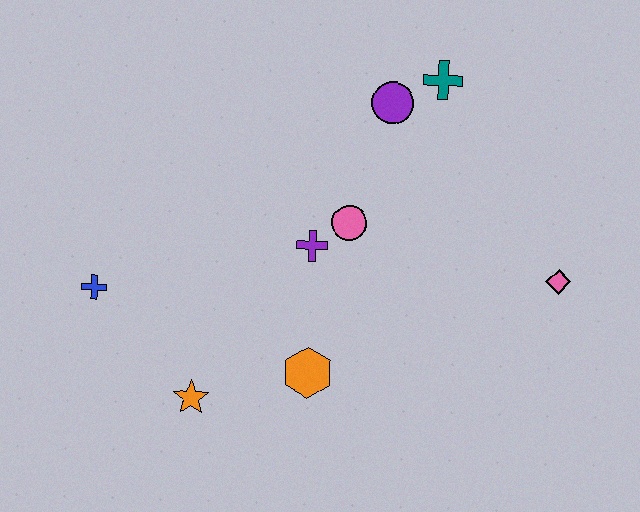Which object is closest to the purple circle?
The teal cross is closest to the purple circle.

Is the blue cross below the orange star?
No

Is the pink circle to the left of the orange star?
No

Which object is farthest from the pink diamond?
The blue cross is farthest from the pink diamond.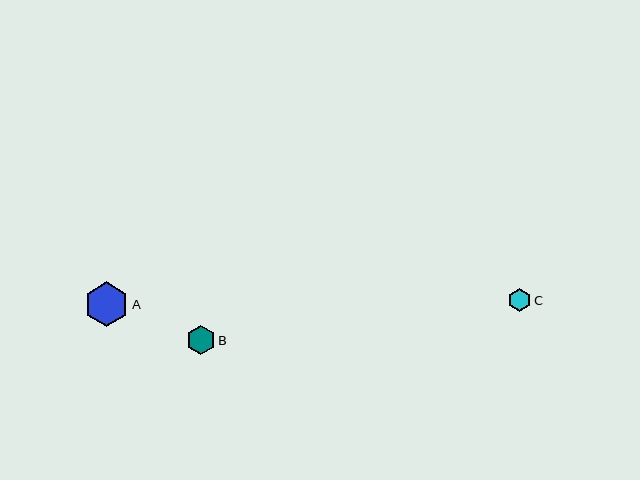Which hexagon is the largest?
Hexagon A is the largest with a size of approximately 44 pixels.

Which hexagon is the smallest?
Hexagon C is the smallest with a size of approximately 23 pixels.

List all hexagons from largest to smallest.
From largest to smallest: A, B, C.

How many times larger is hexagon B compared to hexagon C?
Hexagon B is approximately 1.3 times the size of hexagon C.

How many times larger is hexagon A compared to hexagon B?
Hexagon A is approximately 1.5 times the size of hexagon B.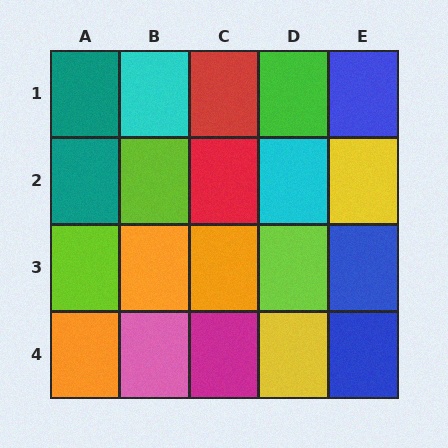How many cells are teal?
2 cells are teal.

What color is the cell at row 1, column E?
Blue.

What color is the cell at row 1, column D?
Green.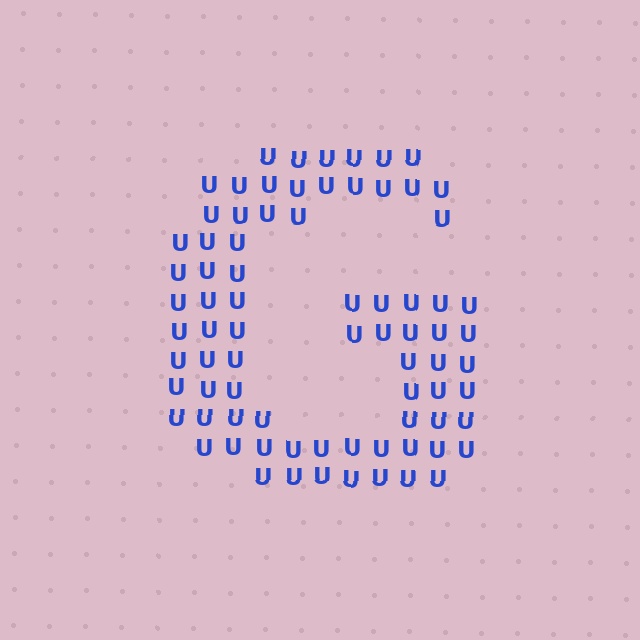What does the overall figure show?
The overall figure shows the letter G.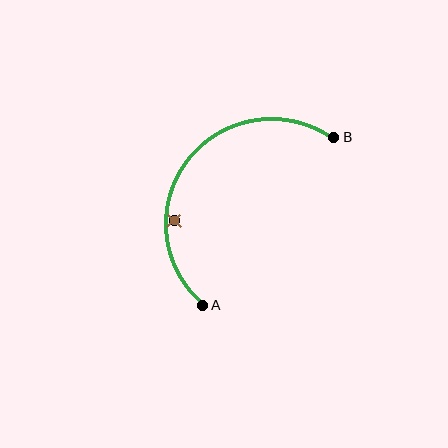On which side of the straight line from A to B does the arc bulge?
The arc bulges above and to the left of the straight line connecting A and B.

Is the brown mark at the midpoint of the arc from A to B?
No — the brown mark does not lie on the arc at all. It sits slightly inside the curve.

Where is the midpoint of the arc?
The arc midpoint is the point on the curve farthest from the straight line joining A and B. It sits above and to the left of that line.